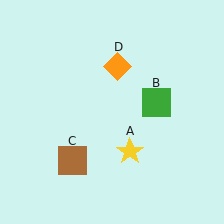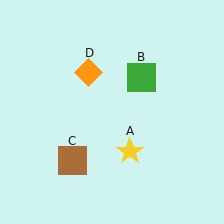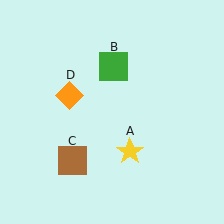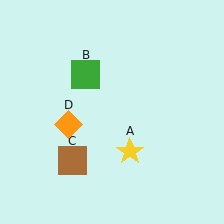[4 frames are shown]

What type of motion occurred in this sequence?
The green square (object B), orange diamond (object D) rotated counterclockwise around the center of the scene.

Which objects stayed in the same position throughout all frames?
Yellow star (object A) and brown square (object C) remained stationary.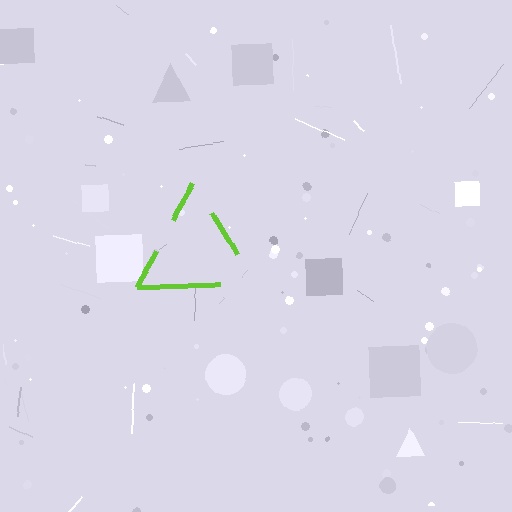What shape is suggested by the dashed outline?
The dashed outline suggests a triangle.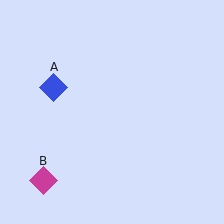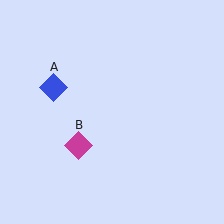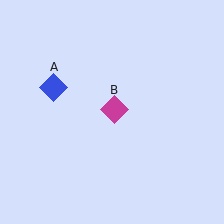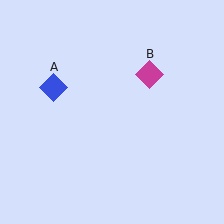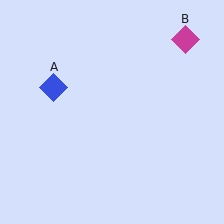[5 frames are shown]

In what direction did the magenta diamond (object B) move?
The magenta diamond (object B) moved up and to the right.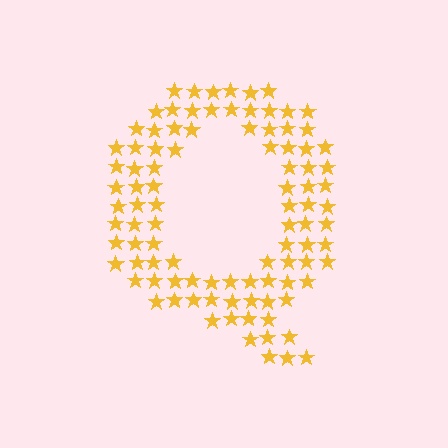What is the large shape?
The large shape is the letter Q.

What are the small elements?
The small elements are stars.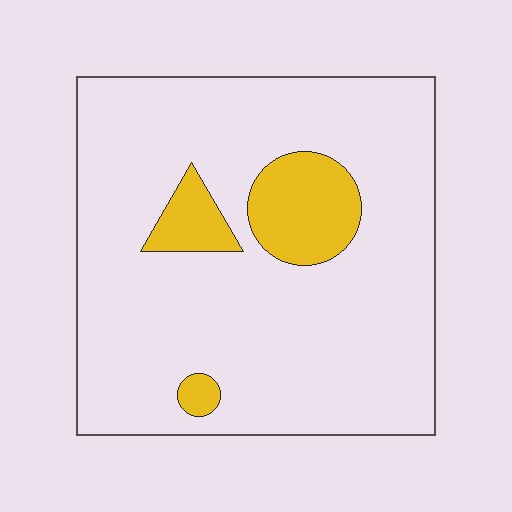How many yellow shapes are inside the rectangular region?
3.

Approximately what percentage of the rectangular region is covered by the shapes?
Approximately 15%.